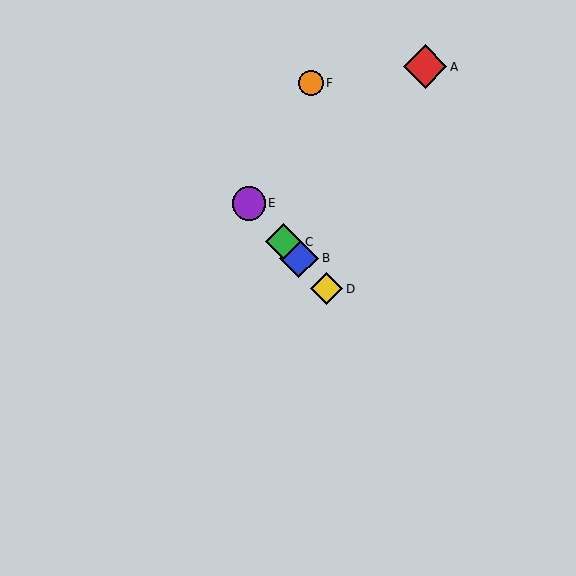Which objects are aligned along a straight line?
Objects B, C, D, E are aligned along a straight line.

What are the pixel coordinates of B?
Object B is at (299, 258).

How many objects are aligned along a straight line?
4 objects (B, C, D, E) are aligned along a straight line.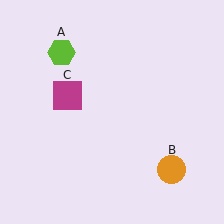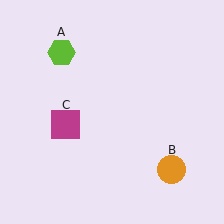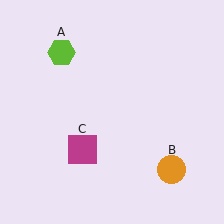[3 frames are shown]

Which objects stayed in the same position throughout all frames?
Lime hexagon (object A) and orange circle (object B) remained stationary.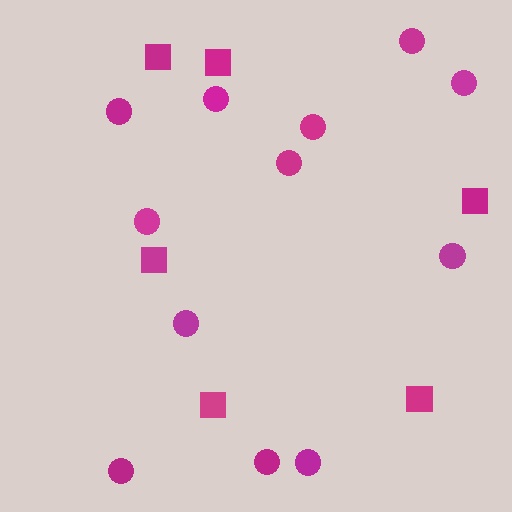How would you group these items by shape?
There are 2 groups: one group of circles (12) and one group of squares (6).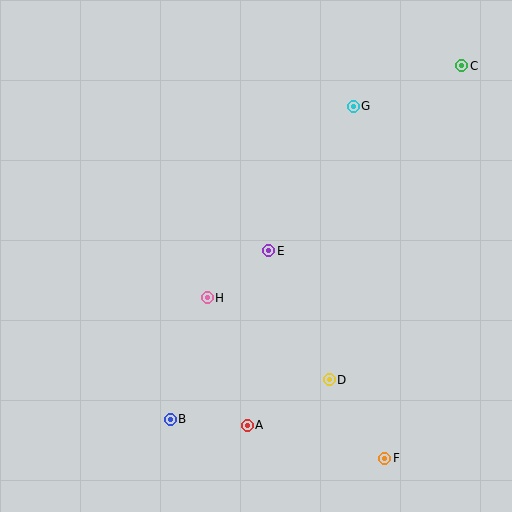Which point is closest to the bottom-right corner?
Point F is closest to the bottom-right corner.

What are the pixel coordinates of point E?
Point E is at (269, 251).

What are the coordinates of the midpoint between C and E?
The midpoint between C and E is at (365, 158).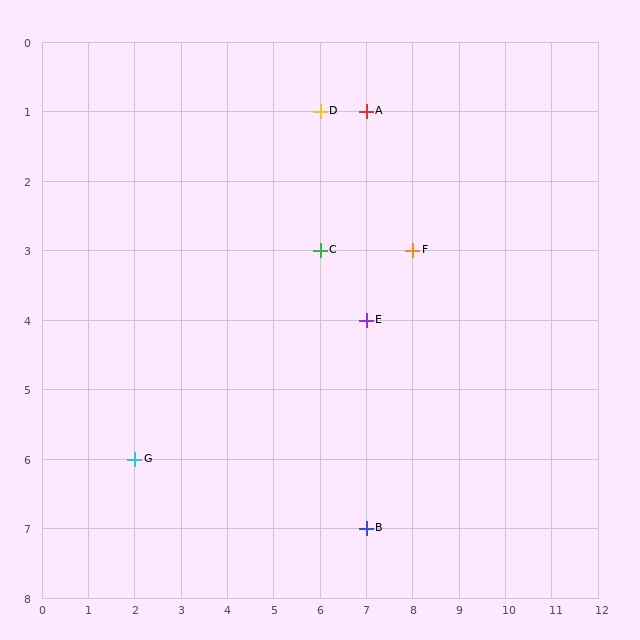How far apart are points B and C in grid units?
Points B and C are 1 column and 4 rows apart (about 4.1 grid units diagonally).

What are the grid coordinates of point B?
Point B is at grid coordinates (7, 7).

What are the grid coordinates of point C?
Point C is at grid coordinates (6, 3).